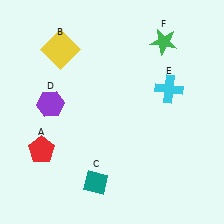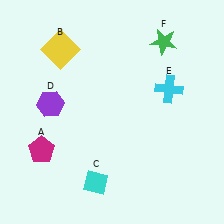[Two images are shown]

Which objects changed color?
A changed from red to magenta. C changed from teal to cyan.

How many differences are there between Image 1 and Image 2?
There are 2 differences between the two images.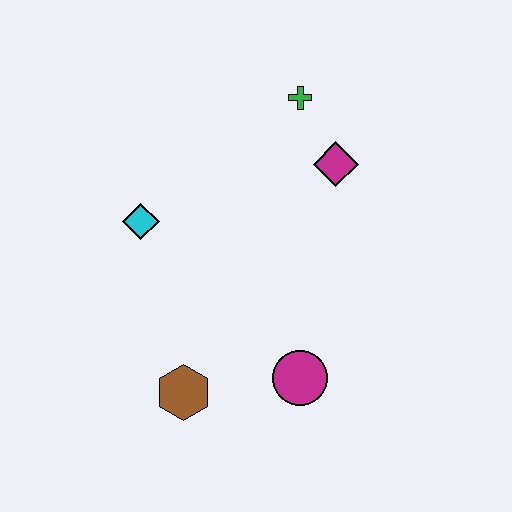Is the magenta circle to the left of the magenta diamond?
Yes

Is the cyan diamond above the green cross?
No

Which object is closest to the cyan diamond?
The brown hexagon is closest to the cyan diamond.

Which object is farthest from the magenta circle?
The green cross is farthest from the magenta circle.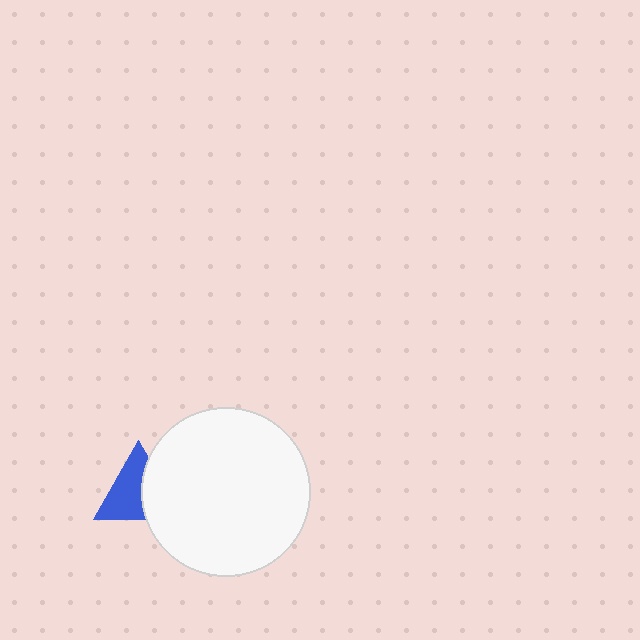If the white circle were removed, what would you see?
You would see the complete blue triangle.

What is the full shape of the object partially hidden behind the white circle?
The partially hidden object is a blue triangle.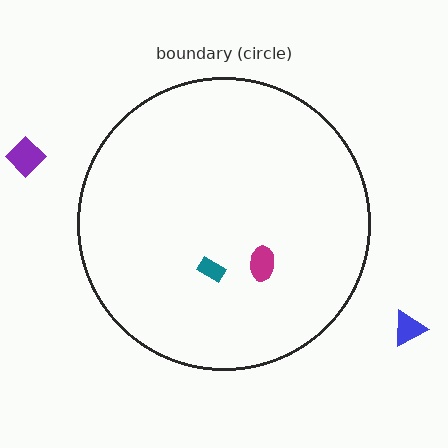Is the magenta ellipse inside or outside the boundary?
Inside.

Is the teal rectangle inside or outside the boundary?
Inside.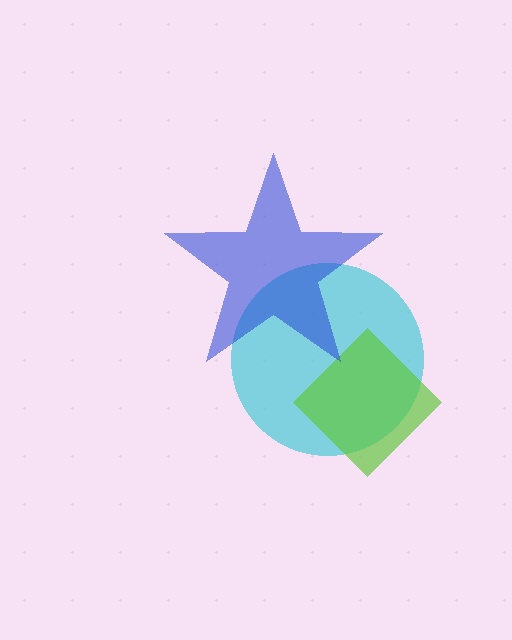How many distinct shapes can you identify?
There are 3 distinct shapes: a cyan circle, a lime diamond, a blue star.